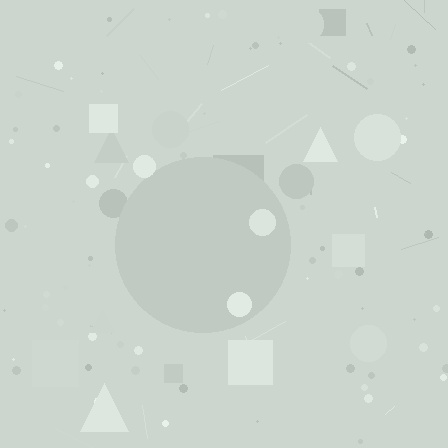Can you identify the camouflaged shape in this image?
The camouflaged shape is a circle.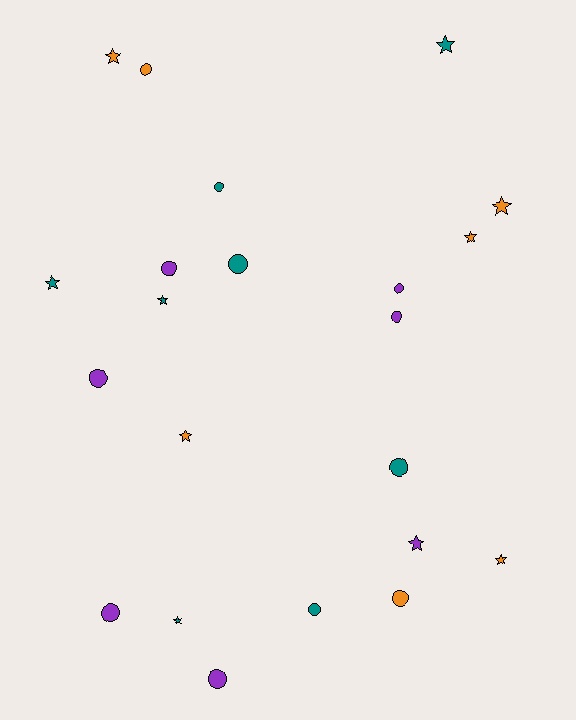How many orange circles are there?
There are 2 orange circles.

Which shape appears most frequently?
Circle, with 12 objects.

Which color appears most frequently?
Teal, with 8 objects.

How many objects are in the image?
There are 22 objects.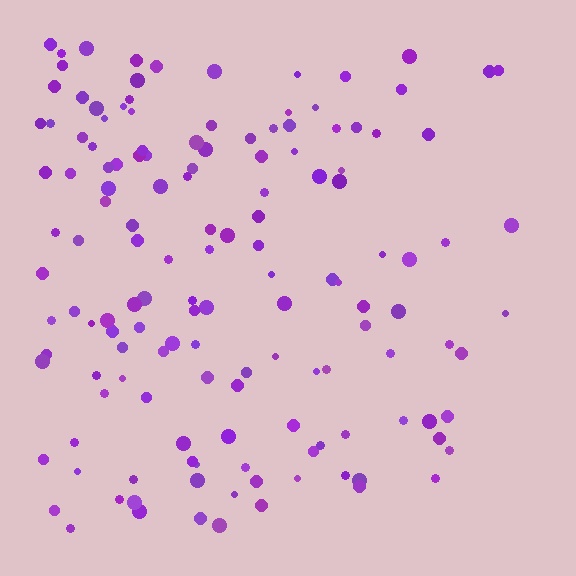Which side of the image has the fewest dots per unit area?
The right.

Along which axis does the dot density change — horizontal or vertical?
Horizontal.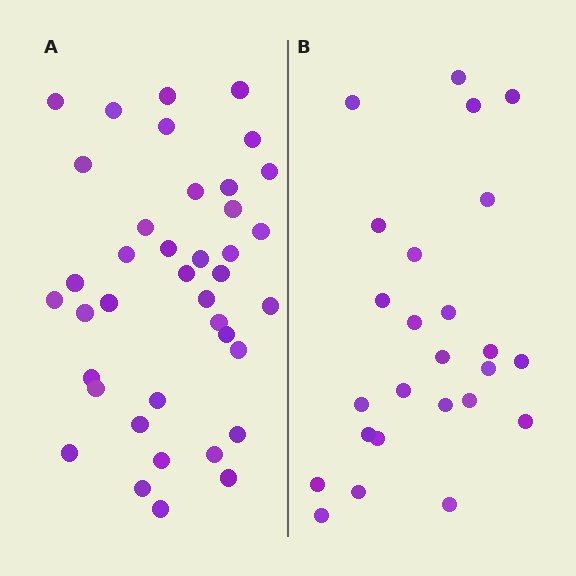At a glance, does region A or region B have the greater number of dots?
Region A (the left region) has more dots.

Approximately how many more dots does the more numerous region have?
Region A has approximately 15 more dots than region B.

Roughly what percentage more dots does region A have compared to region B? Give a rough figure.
About 55% more.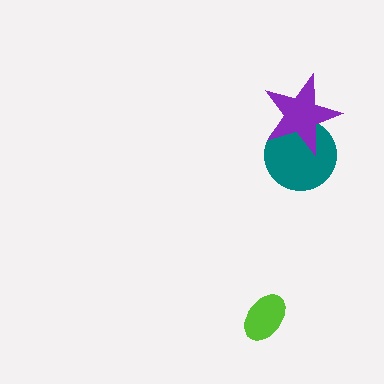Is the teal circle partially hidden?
Yes, it is partially covered by another shape.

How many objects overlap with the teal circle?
1 object overlaps with the teal circle.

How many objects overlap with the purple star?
1 object overlaps with the purple star.